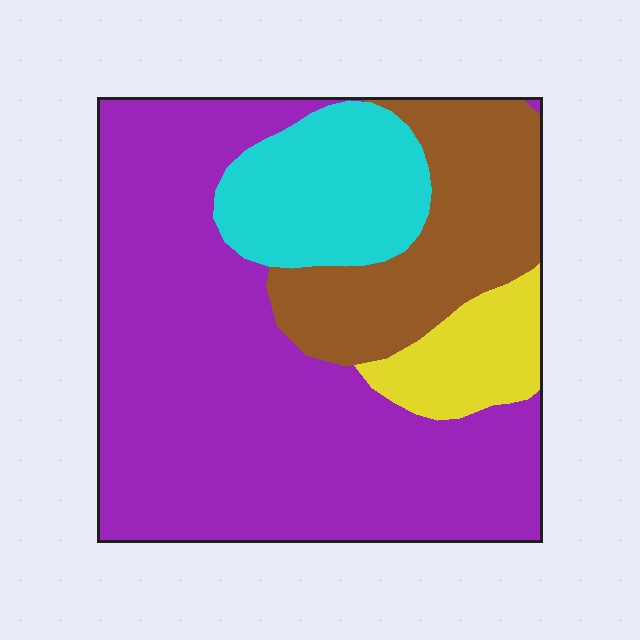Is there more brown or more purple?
Purple.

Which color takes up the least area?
Yellow, at roughly 10%.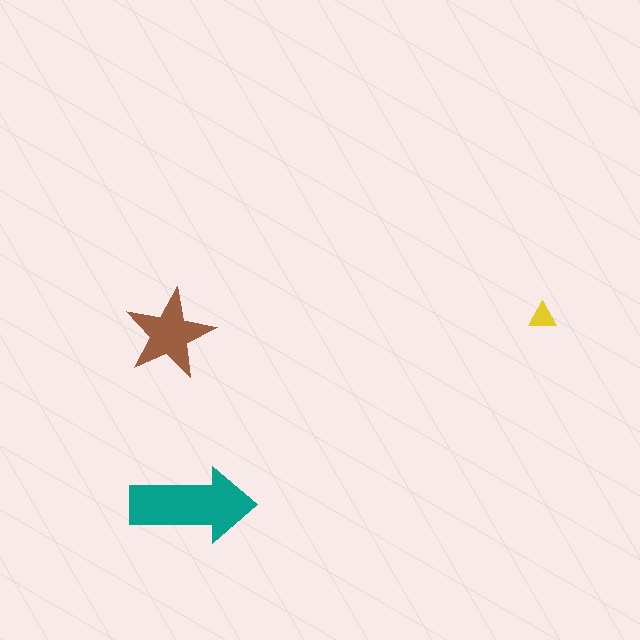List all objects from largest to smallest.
The teal arrow, the brown star, the yellow triangle.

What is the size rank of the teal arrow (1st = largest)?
1st.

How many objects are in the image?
There are 3 objects in the image.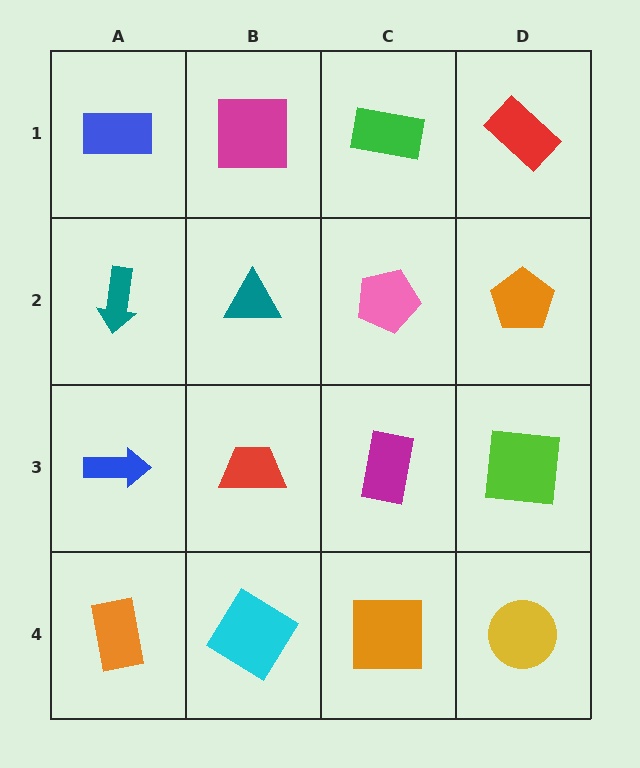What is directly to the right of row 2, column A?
A teal triangle.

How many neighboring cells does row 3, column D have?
3.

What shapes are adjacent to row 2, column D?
A red rectangle (row 1, column D), a lime square (row 3, column D), a pink pentagon (row 2, column C).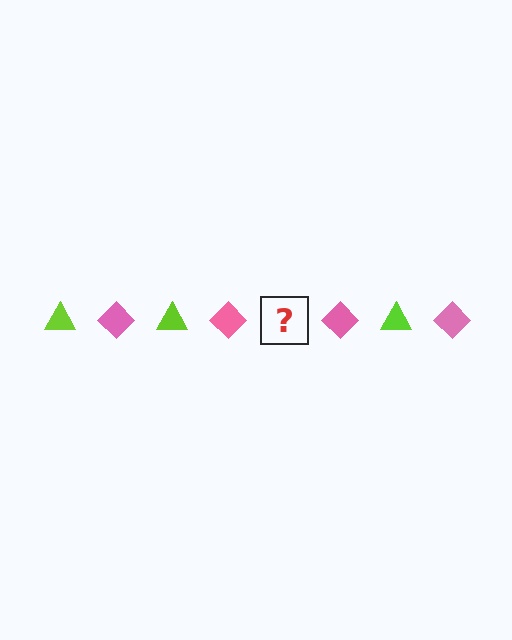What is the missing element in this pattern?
The missing element is a lime triangle.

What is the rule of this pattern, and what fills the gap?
The rule is that the pattern alternates between lime triangle and pink diamond. The gap should be filled with a lime triangle.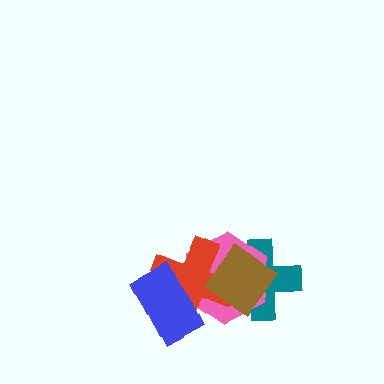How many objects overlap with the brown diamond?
3 objects overlap with the brown diamond.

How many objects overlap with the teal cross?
3 objects overlap with the teal cross.